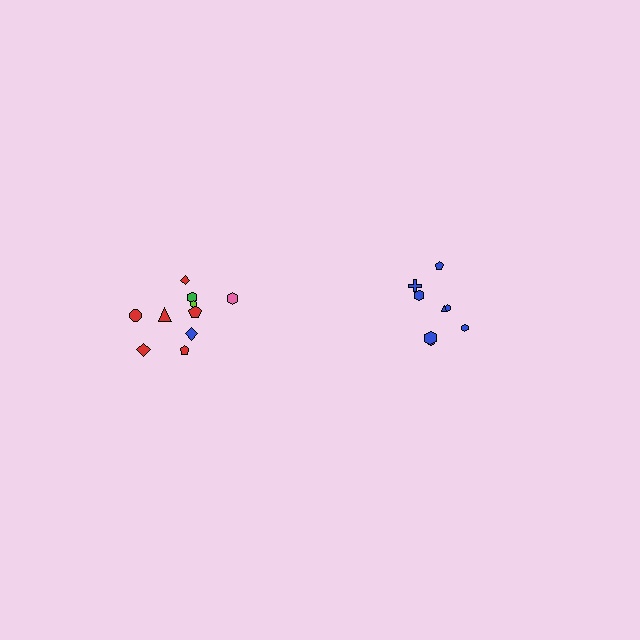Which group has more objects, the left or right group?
The left group.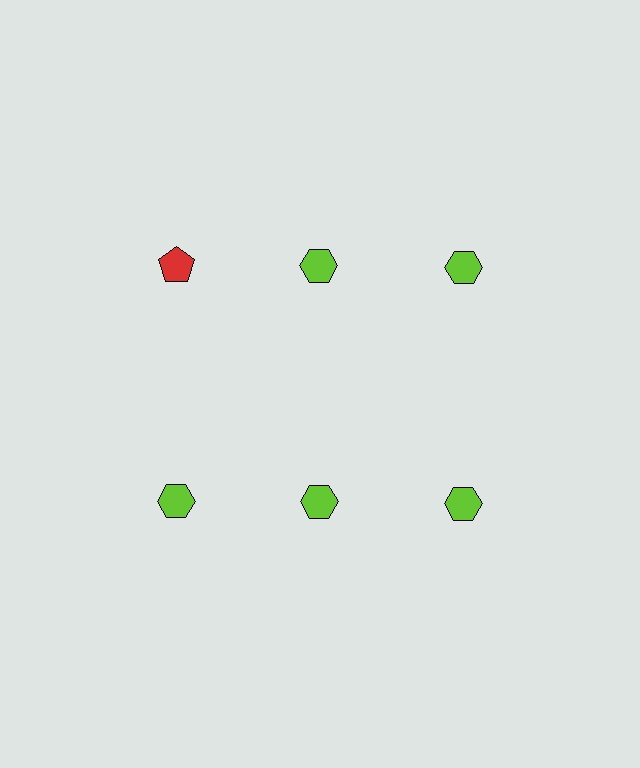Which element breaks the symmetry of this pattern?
The red pentagon in the top row, leftmost column breaks the symmetry. All other shapes are lime hexagons.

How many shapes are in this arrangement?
There are 6 shapes arranged in a grid pattern.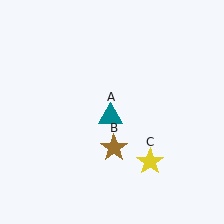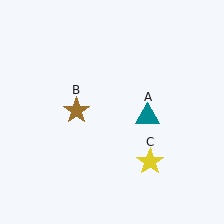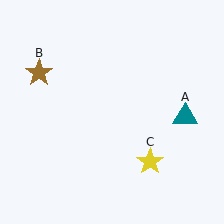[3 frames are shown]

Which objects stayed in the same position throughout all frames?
Yellow star (object C) remained stationary.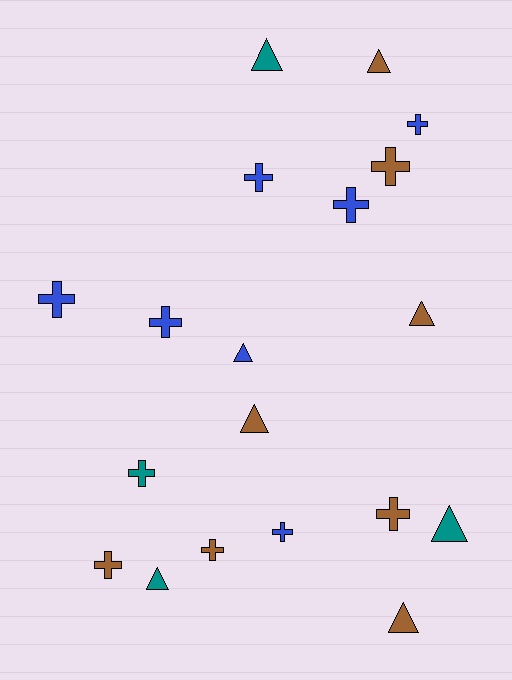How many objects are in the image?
There are 19 objects.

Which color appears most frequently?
Brown, with 8 objects.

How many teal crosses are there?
There is 1 teal cross.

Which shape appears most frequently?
Cross, with 11 objects.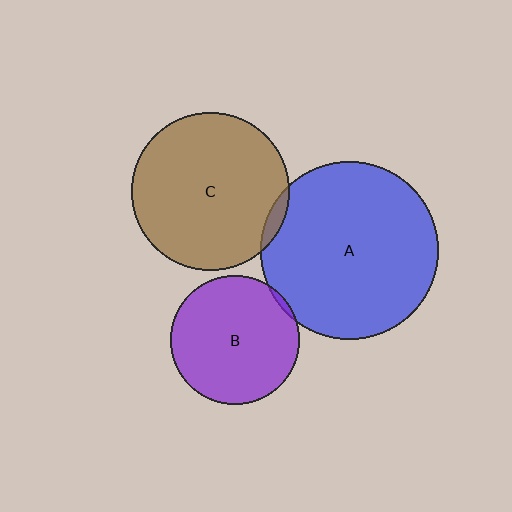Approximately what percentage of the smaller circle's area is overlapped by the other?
Approximately 5%.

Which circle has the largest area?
Circle A (blue).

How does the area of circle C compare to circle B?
Approximately 1.5 times.